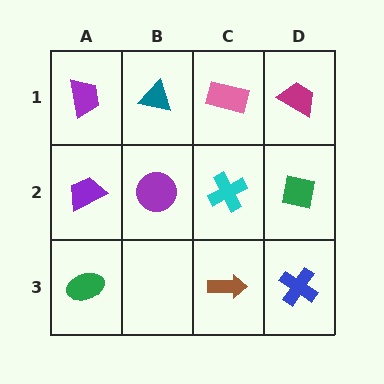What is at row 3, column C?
A brown arrow.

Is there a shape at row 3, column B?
No, that cell is empty.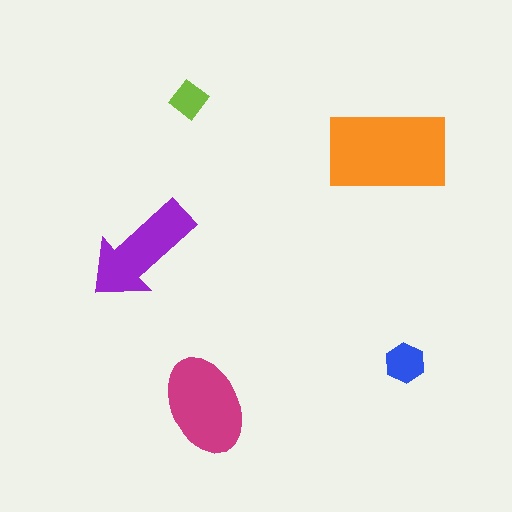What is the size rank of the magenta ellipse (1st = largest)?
2nd.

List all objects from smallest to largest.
The lime diamond, the blue hexagon, the purple arrow, the magenta ellipse, the orange rectangle.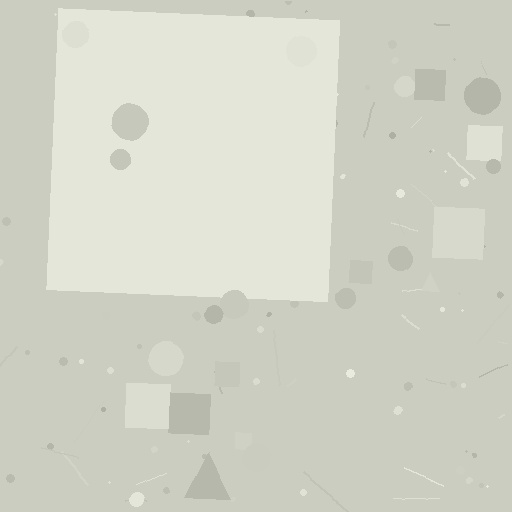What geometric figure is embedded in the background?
A square is embedded in the background.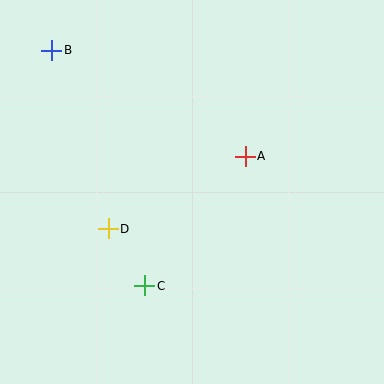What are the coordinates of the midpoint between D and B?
The midpoint between D and B is at (80, 139).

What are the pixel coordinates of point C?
Point C is at (145, 286).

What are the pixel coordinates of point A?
Point A is at (245, 156).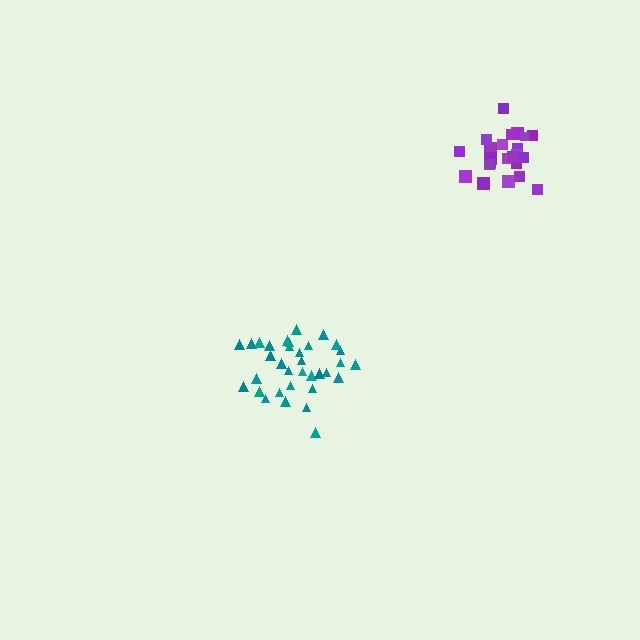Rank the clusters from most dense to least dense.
purple, teal.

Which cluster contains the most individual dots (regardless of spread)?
Teal (34).